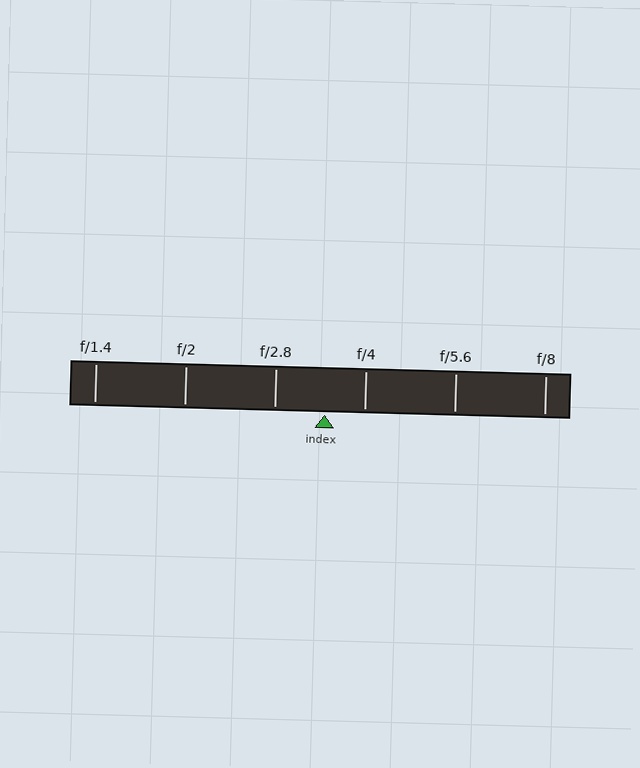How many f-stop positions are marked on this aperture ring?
There are 6 f-stop positions marked.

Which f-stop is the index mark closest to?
The index mark is closest to f/4.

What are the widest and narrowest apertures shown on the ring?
The widest aperture shown is f/1.4 and the narrowest is f/8.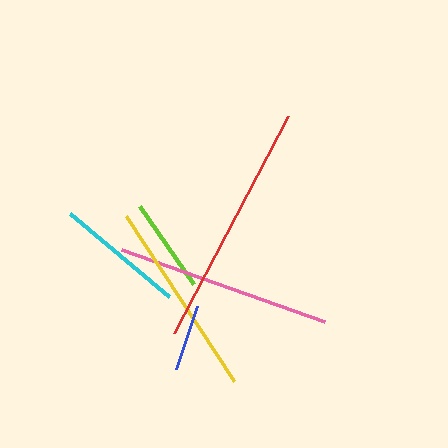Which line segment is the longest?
The red line is the longest at approximately 245 pixels.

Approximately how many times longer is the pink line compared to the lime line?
The pink line is approximately 2.3 times the length of the lime line.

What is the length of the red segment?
The red segment is approximately 245 pixels long.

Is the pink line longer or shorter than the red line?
The red line is longer than the pink line.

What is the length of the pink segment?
The pink segment is approximately 215 pixels long.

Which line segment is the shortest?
The blue line is the shortest at approximately 67 pixels.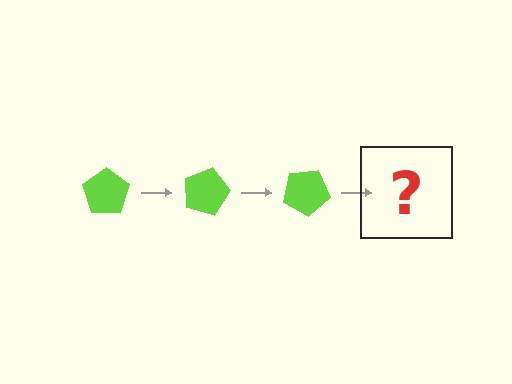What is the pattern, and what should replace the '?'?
The pattern is that the pentagon rotates 15 degrees each step. The '?' should be a lime pentagon rotated 45 degrees.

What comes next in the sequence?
The next element should be a lime pentagon rotated 45 degrees.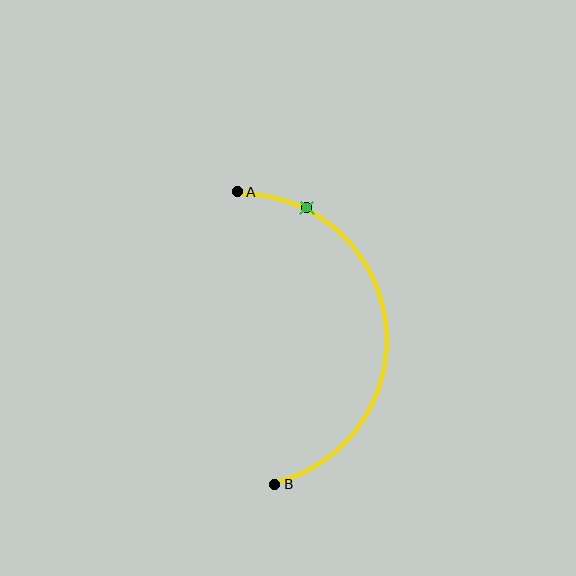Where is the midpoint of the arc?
The arc midpoint is the point on the curve farthest from the straight line joining A and B. It sits to the right of that line.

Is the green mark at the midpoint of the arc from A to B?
No. The green mark lies on the arc but is closer to endpoint A. The arc midpoint would be at the point on the curve equidistant along the arc from both A and B.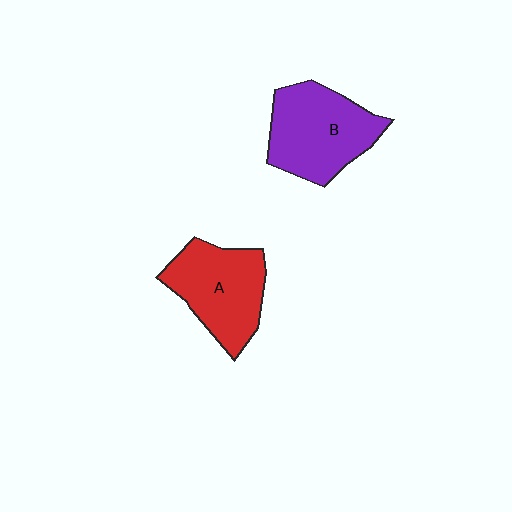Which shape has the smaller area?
Shape A (red).